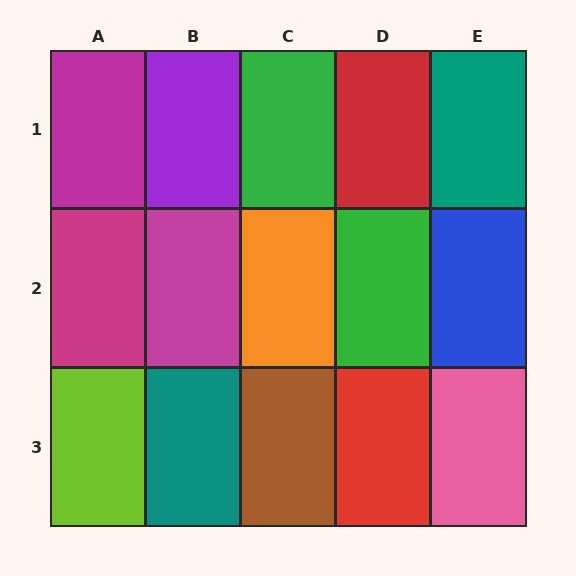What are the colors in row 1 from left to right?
Magenta, purple, green, red, teal.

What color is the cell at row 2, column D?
Green.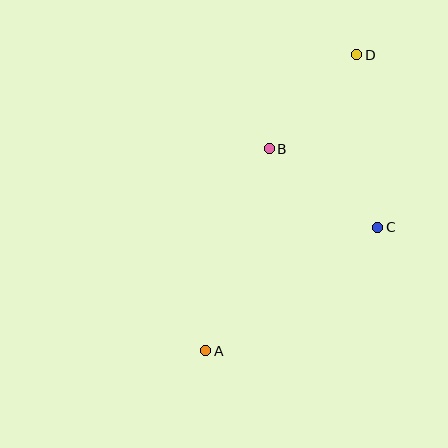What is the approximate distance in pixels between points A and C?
The distance between A and C is approximately 212 pixels.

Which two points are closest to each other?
Points B and D are closest to each other.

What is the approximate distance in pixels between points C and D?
The distance between C and D is approximately 174 pixels.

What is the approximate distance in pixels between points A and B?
The distance between A and B is approximately 211 pixels.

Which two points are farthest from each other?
Points A and D are farthest from each other.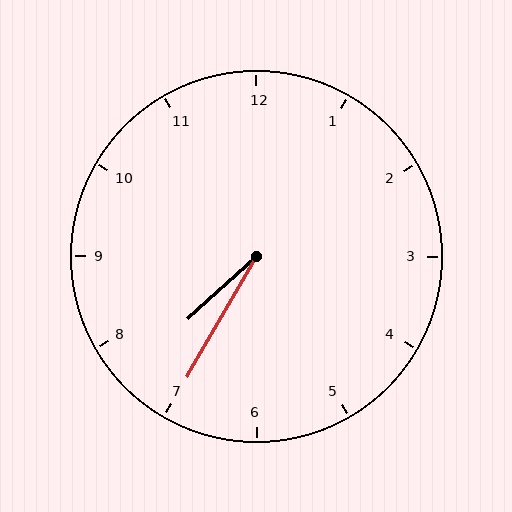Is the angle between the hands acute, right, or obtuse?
It is acute.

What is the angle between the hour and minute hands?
Approximately 18 degrees.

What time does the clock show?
7:35.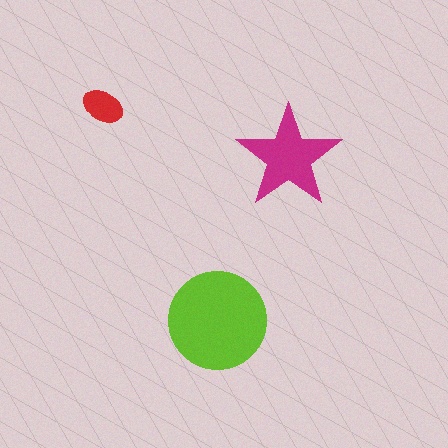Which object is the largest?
The lime circle.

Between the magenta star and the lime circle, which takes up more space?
The lime circle.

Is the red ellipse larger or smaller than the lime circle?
Smaller.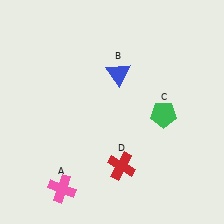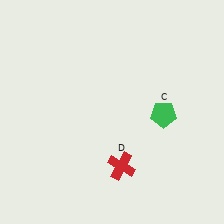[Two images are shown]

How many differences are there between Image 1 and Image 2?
There are 2 differences between the two images.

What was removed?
The pink cross (A), the blue triangle (B) were removed in Image 2.